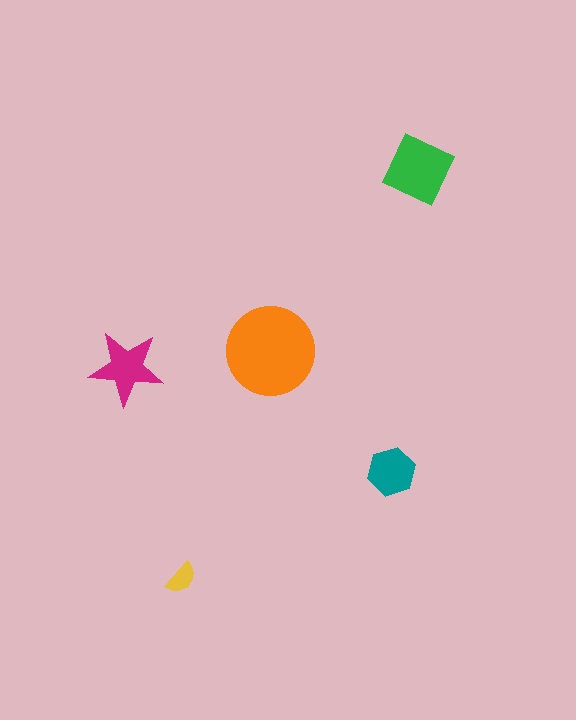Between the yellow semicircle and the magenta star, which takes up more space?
The magenta star.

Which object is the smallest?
The yellow semicircle.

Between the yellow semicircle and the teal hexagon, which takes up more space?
The teal hexagon.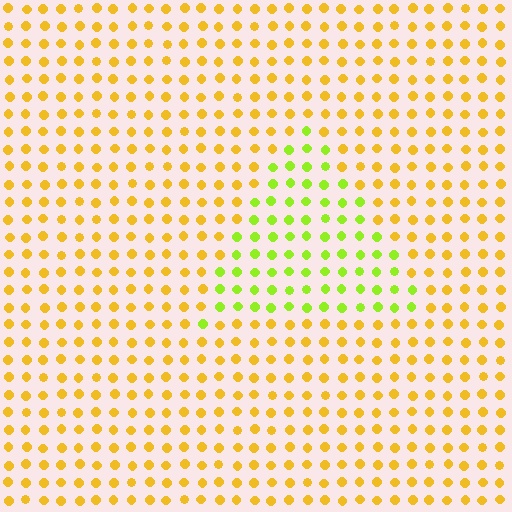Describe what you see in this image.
The image is filled with small yellow elements in a uniform arrangement. A triangle-shaped region is visible where the elements are tinted to a slightly different hue, forming a subtle color boundary.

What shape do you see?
I see a triangle.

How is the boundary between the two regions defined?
The boundary is defined purely by a slight shift in hue (about 43 degrees). Spacing, size, and orientation are identical on both sides.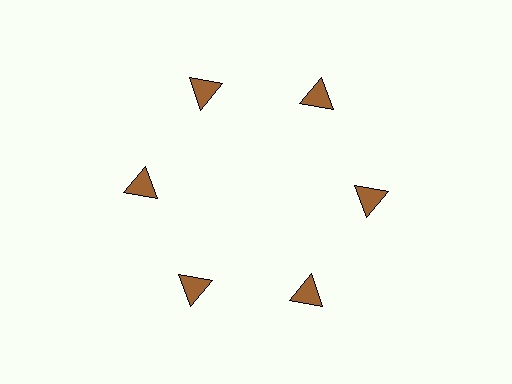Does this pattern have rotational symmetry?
Yes, this pattern has 6-fold rotational symmetry. It looks the same after rotating 60 degrees around the center.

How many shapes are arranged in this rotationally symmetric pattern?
There are 6 shapes, arranged in 6 groups of 1.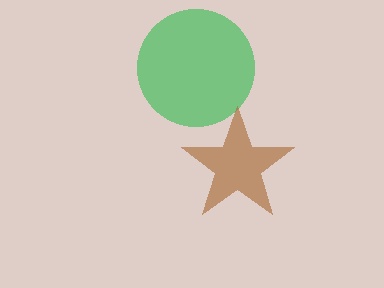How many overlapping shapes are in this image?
There are 2 overlapping shapes in the image.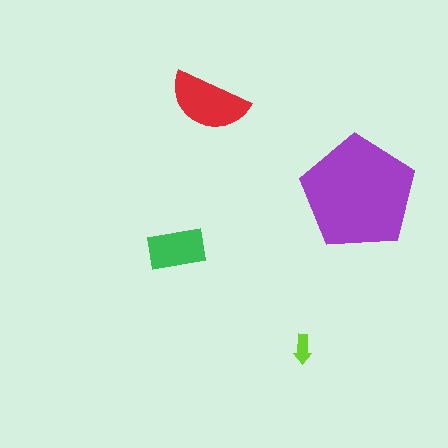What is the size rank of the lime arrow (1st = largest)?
4th.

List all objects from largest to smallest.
The purple pentagon, the red semicircle, the green rectangle, the lime arrow.